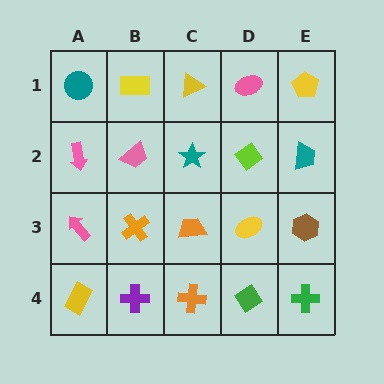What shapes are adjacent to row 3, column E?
A teal trapezoid (row 2, column E), a green cross (row 4, column E), a yellow ellipse (row 3, column D).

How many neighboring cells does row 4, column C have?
3.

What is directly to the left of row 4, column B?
A yellow rectangle.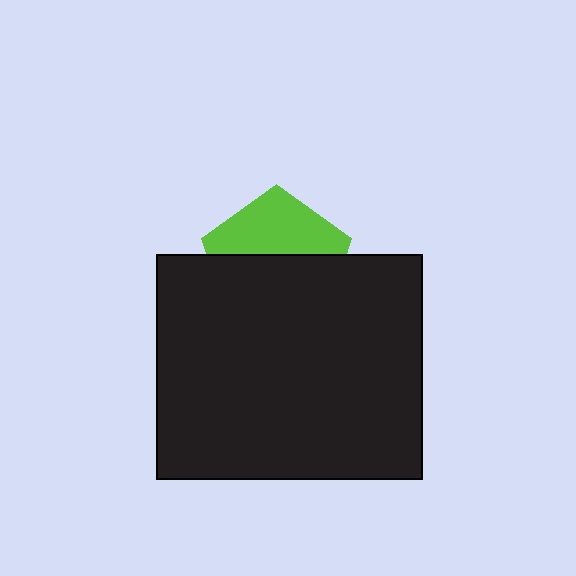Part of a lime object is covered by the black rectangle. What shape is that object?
It is a pentagon.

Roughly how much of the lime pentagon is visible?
A small part of it is visible (roughly 42%).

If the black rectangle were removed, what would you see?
You would see the complete lime pentagon.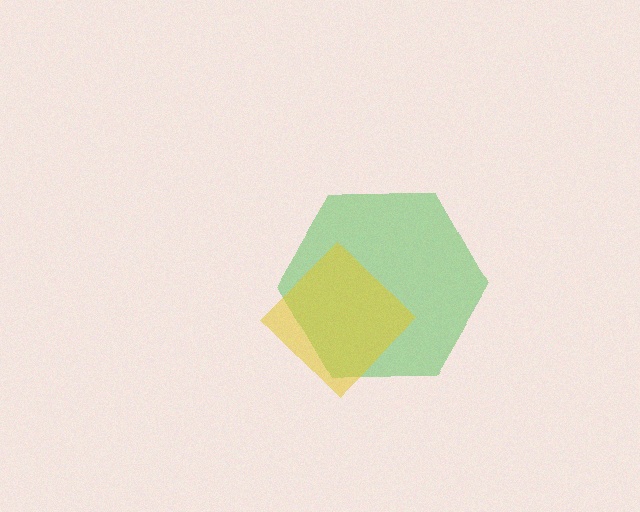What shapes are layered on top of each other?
The layered shapes are: a green hexagon, a yellow diamond.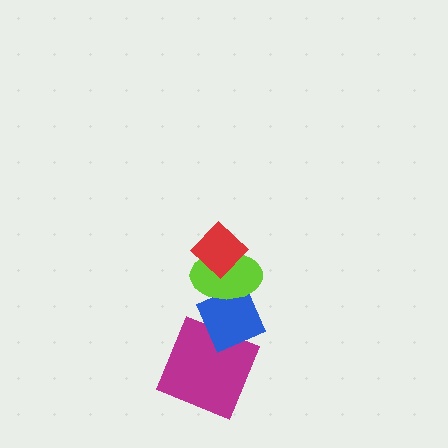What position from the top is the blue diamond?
The blue diamond is 3rd from the top.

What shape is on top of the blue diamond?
The lime ellipse is on top of the blue diamond.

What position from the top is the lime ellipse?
The lime ellipse is 2nd from the top.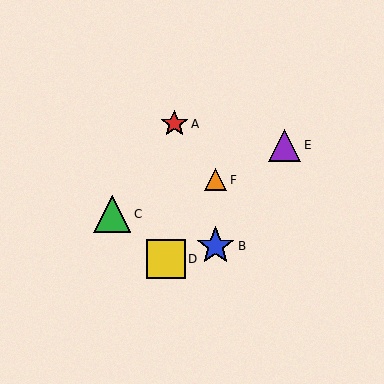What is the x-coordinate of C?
Object C is at x≈112.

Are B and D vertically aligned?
No, B is at x≈216 and D is at x≈166.